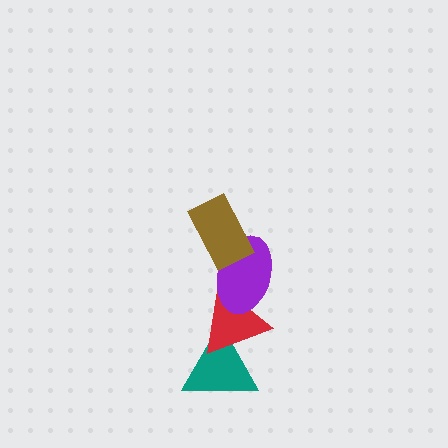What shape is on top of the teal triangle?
The red triangle is on top of the teal triangle.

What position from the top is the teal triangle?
The teal triangle is 4th from the top.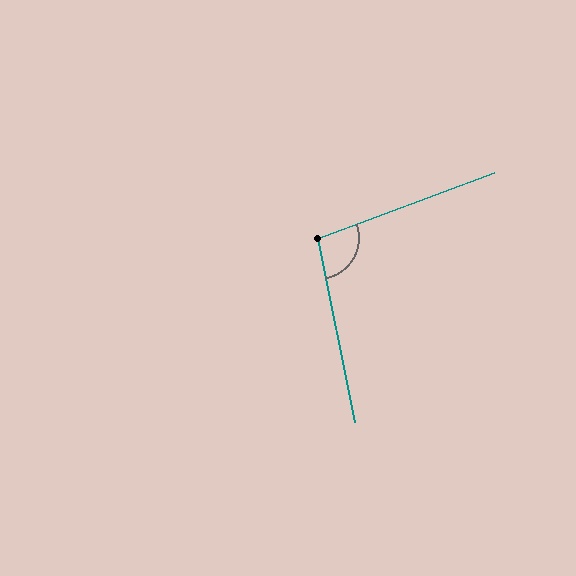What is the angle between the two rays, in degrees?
Approximately 99 degrees.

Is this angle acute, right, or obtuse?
It is obtuse.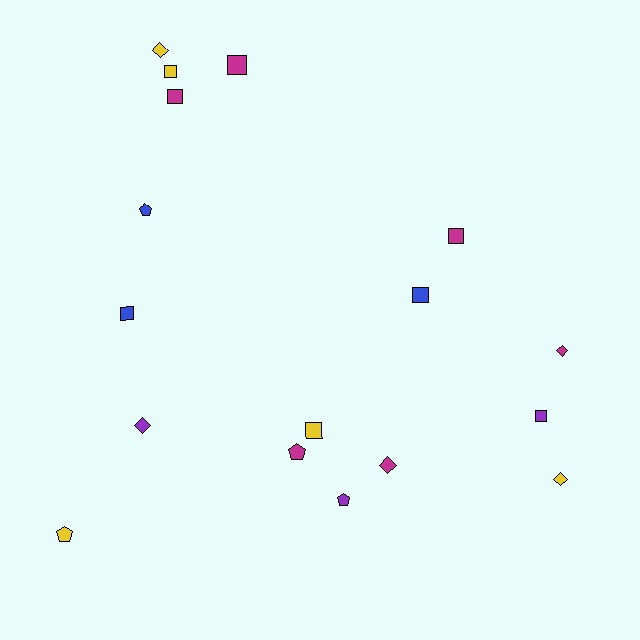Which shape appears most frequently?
Square, with 8 objects.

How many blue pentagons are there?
There is 1 blue pentagon.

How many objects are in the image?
There are 17 objects.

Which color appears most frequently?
Magenta, with 6 objects.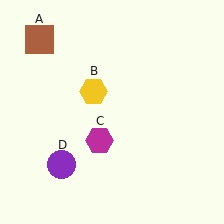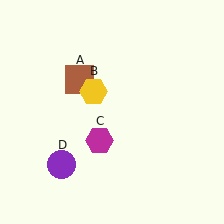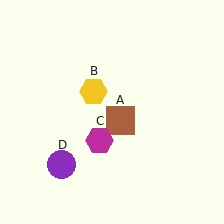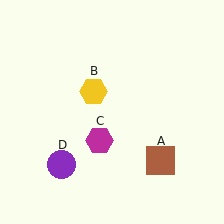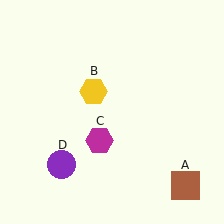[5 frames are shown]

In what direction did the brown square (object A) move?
The brown square (object A) moved down and to the right.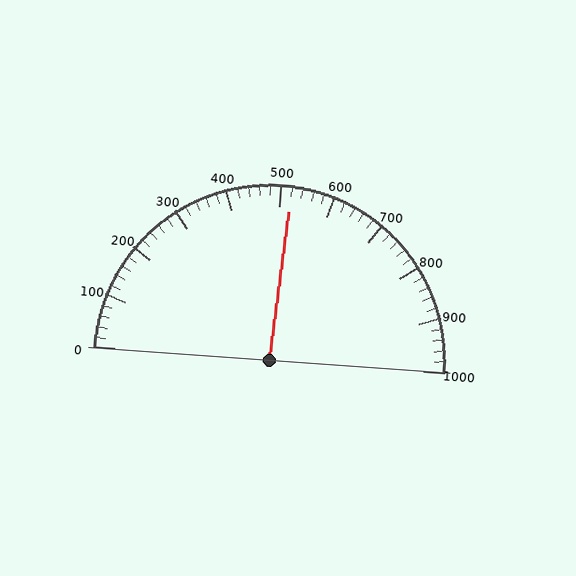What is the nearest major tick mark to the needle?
The nearest major tick mark is 500.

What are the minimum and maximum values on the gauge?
The gauge ranges from 0 to 1000.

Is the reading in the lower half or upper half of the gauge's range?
The reading is in the upper half of the range (0 to 1000).